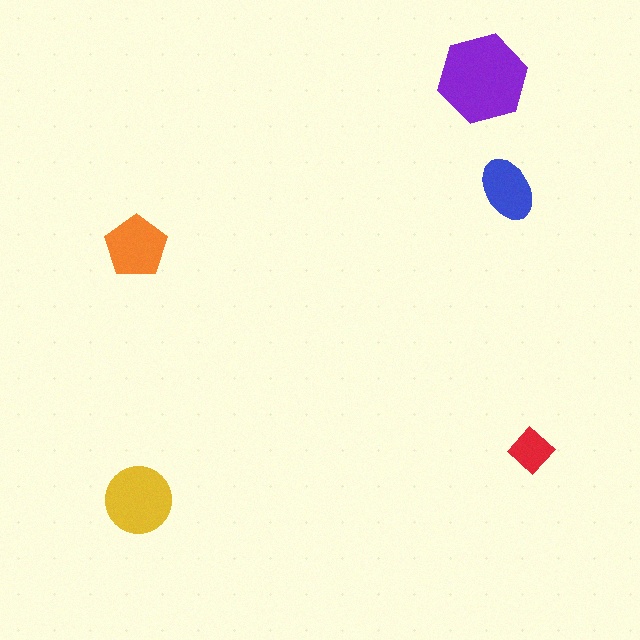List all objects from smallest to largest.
The red diamond, the blue ellipse, the orange pentagon, the yellow circle, the purple hexagon.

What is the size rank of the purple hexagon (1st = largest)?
1st.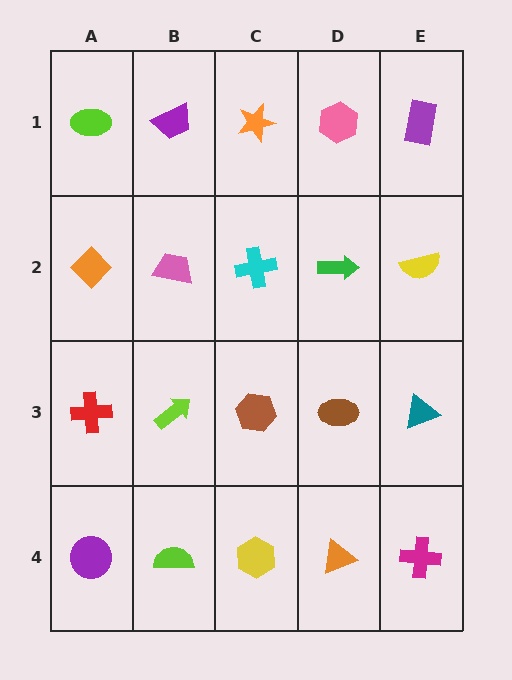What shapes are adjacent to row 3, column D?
A green arrow (row 2, column D), an orange triangle (row 4, column D), a brown hexagon (row 3, column C), a teal triangle (row 3, column E).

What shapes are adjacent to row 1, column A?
An orange diamond (row 2, column A), a purple trapezoid (row 1, column B).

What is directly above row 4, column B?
A lime arrow.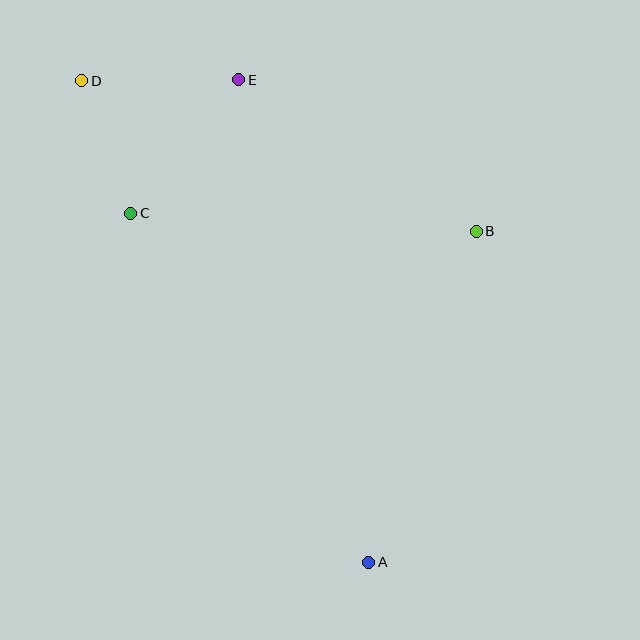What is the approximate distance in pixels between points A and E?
The distance between A and E is approximately 500 pixels.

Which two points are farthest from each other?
Points A and D are farthest from each other.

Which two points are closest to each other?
Points C and D are closest to each other.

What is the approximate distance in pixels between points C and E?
The distance between C and E is approximately 172 pixels.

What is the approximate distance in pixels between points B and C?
The distance between B and C is approximately 346 pixels.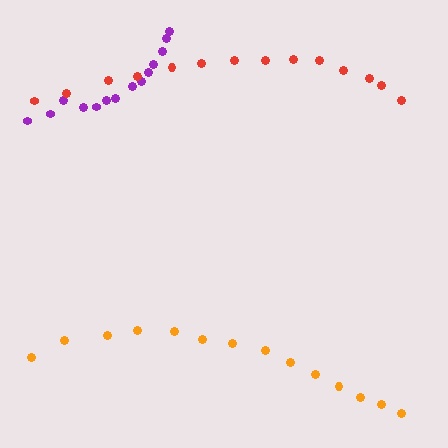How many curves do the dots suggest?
There are 3 distinct paths.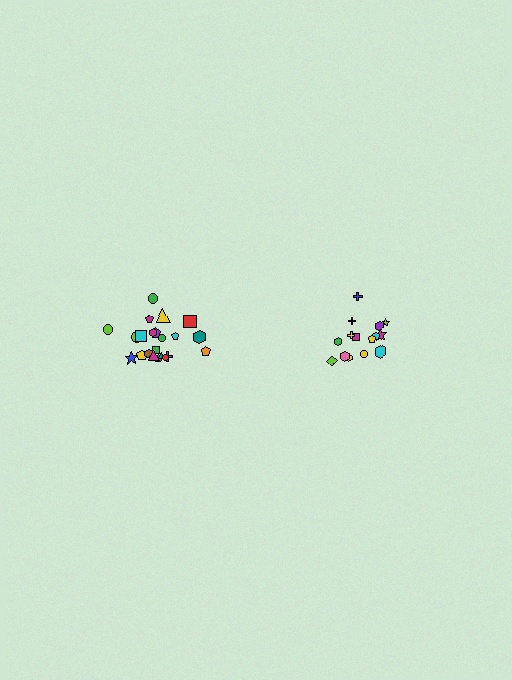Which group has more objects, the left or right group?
The left group.